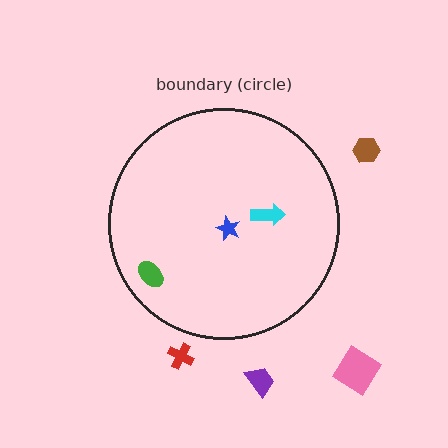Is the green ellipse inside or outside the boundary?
Inside.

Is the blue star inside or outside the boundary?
Inside.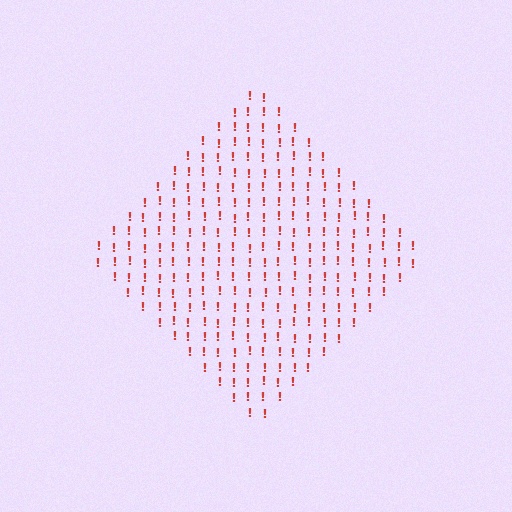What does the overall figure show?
The overall figure shows a diamond.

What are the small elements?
The small elements are exclamation marks.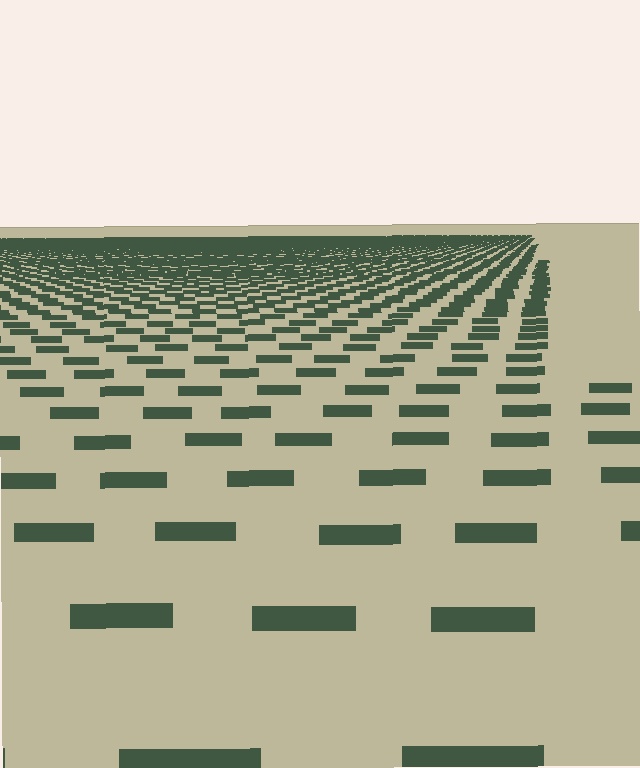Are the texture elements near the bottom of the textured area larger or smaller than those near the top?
Larger. Near the bottom, elements are closer to the viewer and appear at a bigger on-screen size.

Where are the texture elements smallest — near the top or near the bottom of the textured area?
Near the top.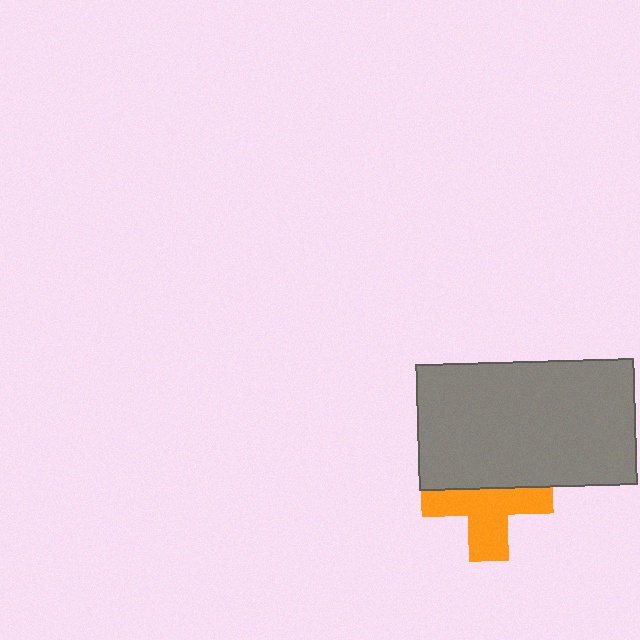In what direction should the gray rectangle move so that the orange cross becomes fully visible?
The gray rectangle should move up. That is the shortest direction to clear the overlap and leave the orange cross fully visible.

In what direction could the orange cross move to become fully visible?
The orange cross could move down. That would shift it out from behind the gray rectangle entirely.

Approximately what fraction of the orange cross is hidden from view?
Roughly 41% of the orange cross is hidden behind the gray rectangle.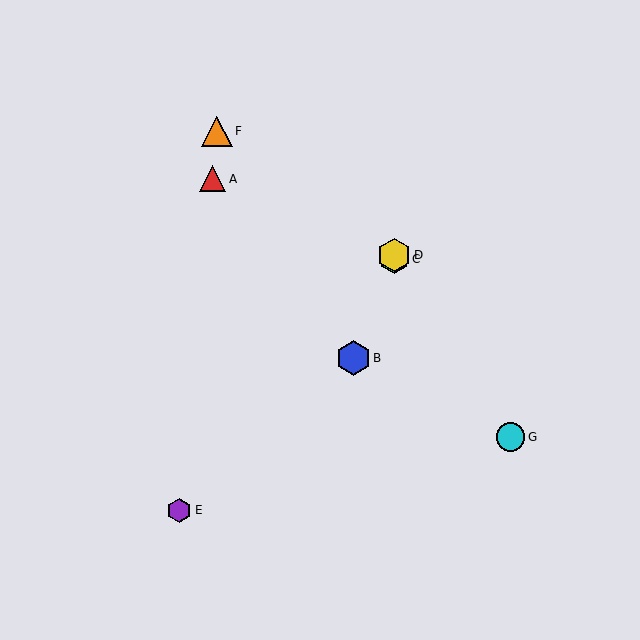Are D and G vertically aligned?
No, D is at x≈394 and G is at x≈511.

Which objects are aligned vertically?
Objects C, D are aligned vertically.